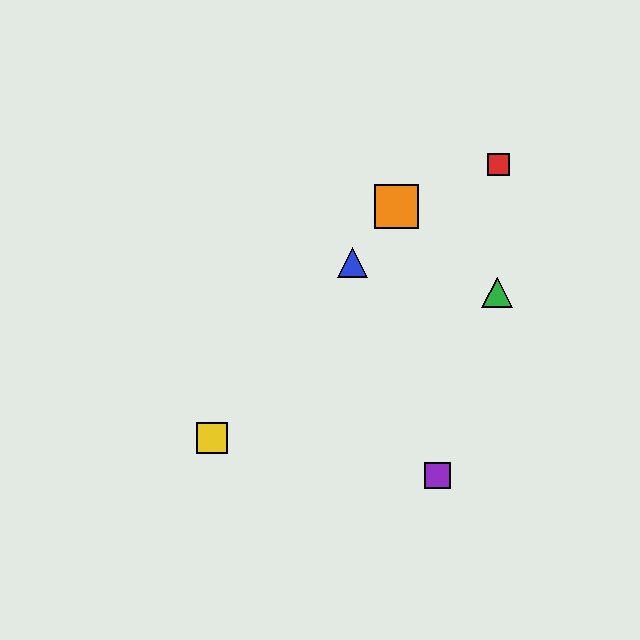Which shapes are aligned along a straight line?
The blue triangle, the yellow square, the orange square are aligned along a straight line.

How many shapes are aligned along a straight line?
3 shapes (the blue triangle, the yellow square, the orange square) are aligned along a straight line.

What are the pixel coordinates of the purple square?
The purple square is at (437, 476).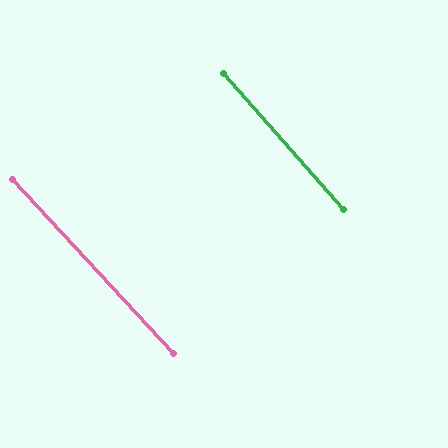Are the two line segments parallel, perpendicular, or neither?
Parallel — their directions differ by only 1.6°.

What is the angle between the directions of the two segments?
Approximately 2 degrees.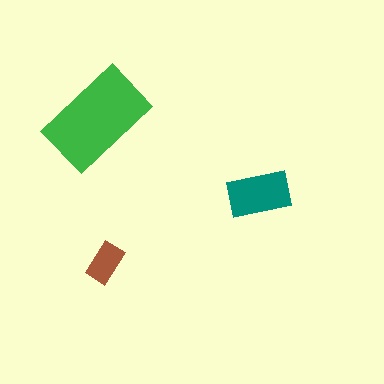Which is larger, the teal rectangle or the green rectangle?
The green one.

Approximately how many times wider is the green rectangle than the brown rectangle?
About 2.5 times wider.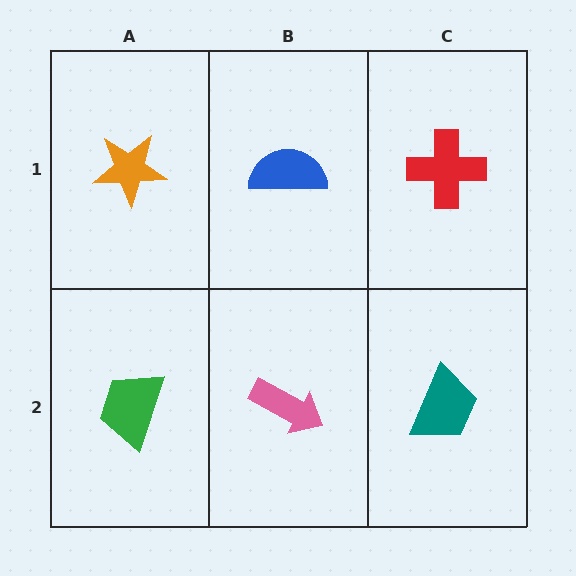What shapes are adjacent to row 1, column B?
A pink arrow (row 2, column B), an orange star (row 1, column A), a red cross (row 1, column C).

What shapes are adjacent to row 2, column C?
A red cross (row 1, column C), a pink arrow (row 2, column B).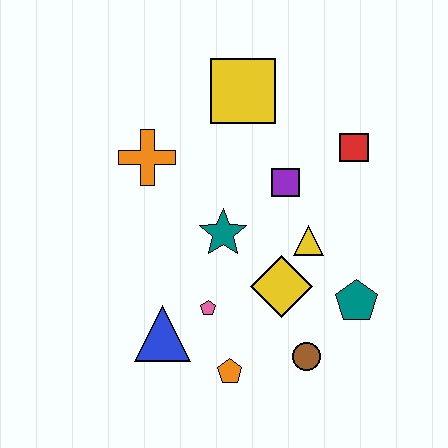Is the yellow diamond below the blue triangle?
No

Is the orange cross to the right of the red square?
No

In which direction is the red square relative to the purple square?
The red square is to the right of the purple square.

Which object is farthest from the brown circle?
The yellow square is farthest from the brown circle.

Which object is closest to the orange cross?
The teal star is closest to the orange cross.